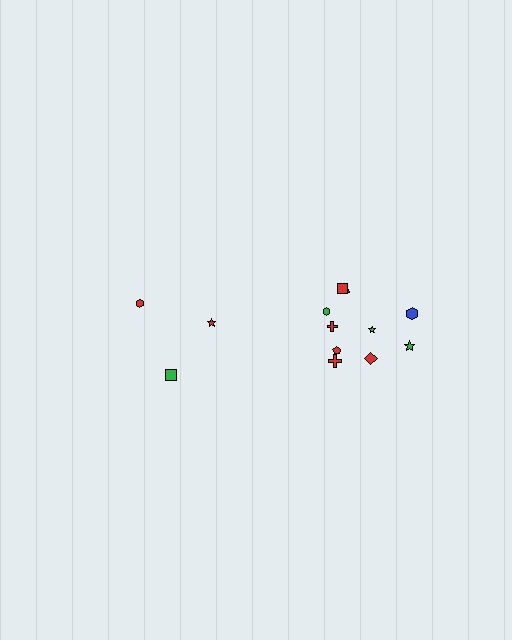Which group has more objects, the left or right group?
The right group.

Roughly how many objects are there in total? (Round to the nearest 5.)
Roughly 15 objects in total.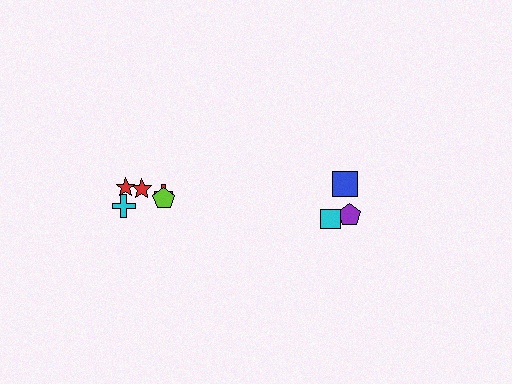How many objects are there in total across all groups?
There are 8 objects.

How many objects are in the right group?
There are 3 objects.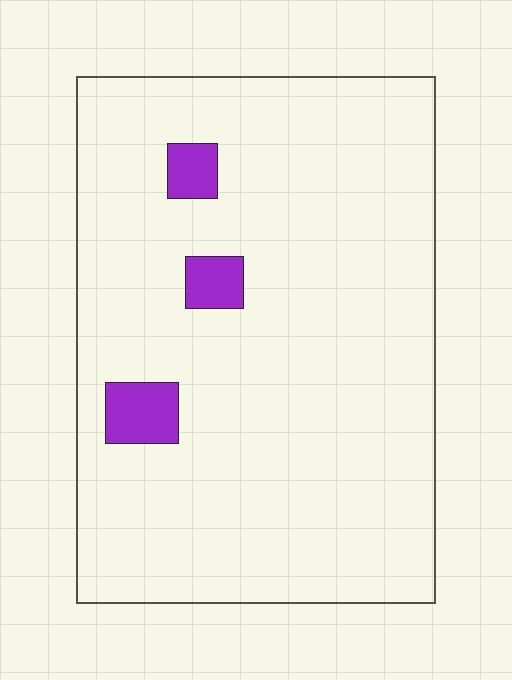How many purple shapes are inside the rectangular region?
3.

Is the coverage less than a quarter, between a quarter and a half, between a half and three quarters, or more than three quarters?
Less than a quarter.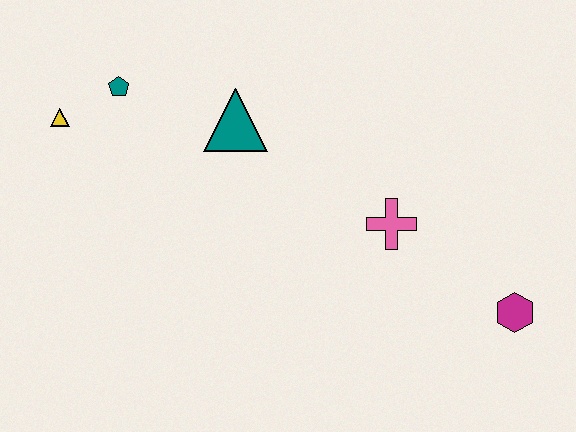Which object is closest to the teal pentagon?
The yellow triangle is closest to the teal pentagon.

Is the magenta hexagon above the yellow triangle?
No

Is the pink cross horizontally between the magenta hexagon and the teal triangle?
Yes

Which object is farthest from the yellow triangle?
The magenta hexagon is farthest from the yellow triangle.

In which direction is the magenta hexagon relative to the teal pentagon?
The magenta hexagon is to the right of the teal pentagon.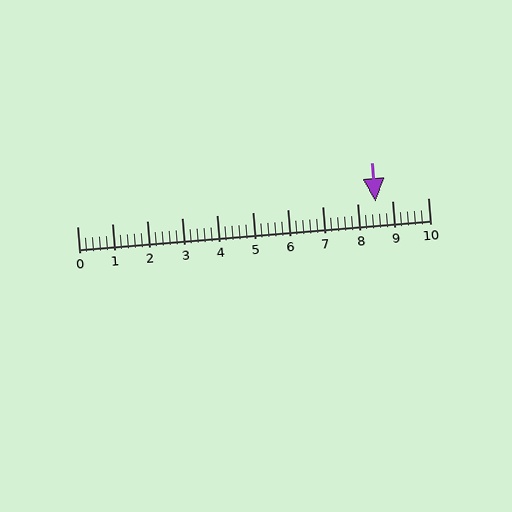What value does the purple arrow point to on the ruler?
The purple arrow points to approximately 8.5.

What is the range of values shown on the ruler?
The ruler shows values from 0 to 10.